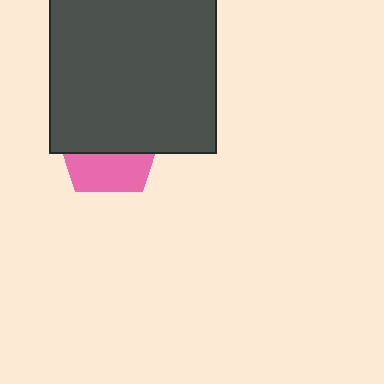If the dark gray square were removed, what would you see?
You would see the complete pink pentagon.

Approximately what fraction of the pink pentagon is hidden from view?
Roughly 61% of the pink pentagon is hidden behind the dark gray square.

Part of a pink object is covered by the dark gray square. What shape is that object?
It is a pentagon.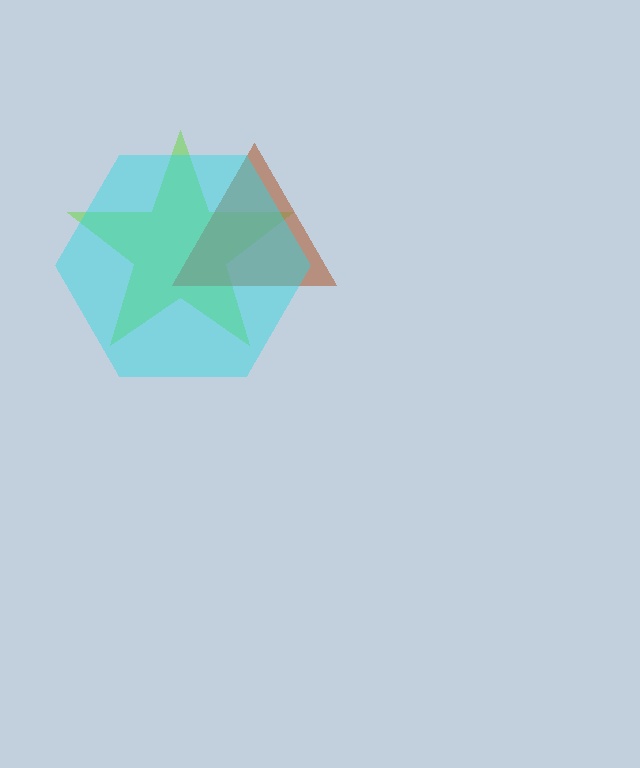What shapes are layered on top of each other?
The layered shapes are: a lime star, a brown triangle, a cyan hexagon.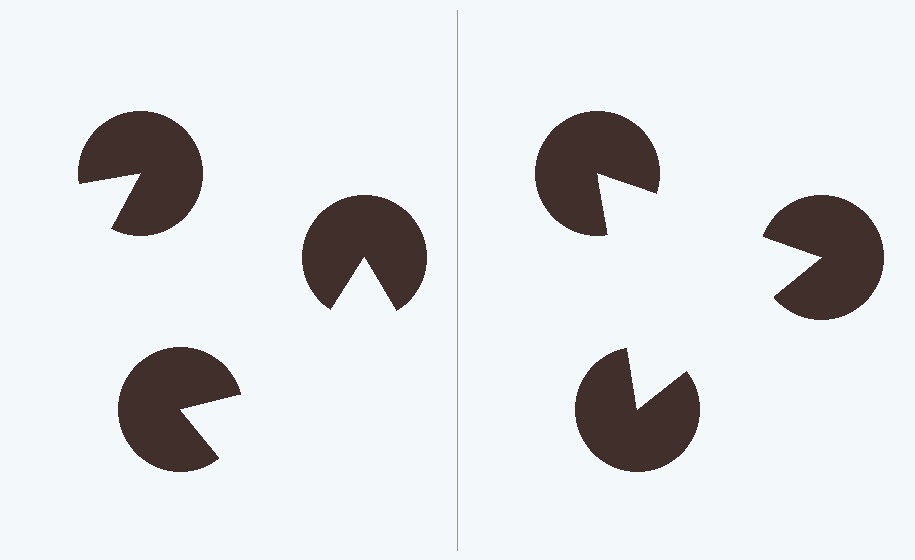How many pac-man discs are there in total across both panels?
6 — 3 on each side.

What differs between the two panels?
The pac-man discs are positioned identically on both sides; only the wedge orientations differ. On the right they align to a triangle; on the left they are misaligned.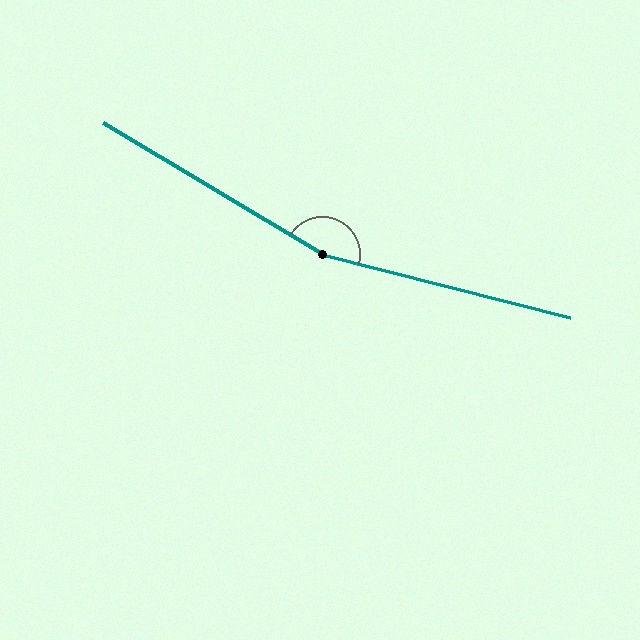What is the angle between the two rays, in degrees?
Approximately 163 degrees.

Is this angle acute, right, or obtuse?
It is obtuse.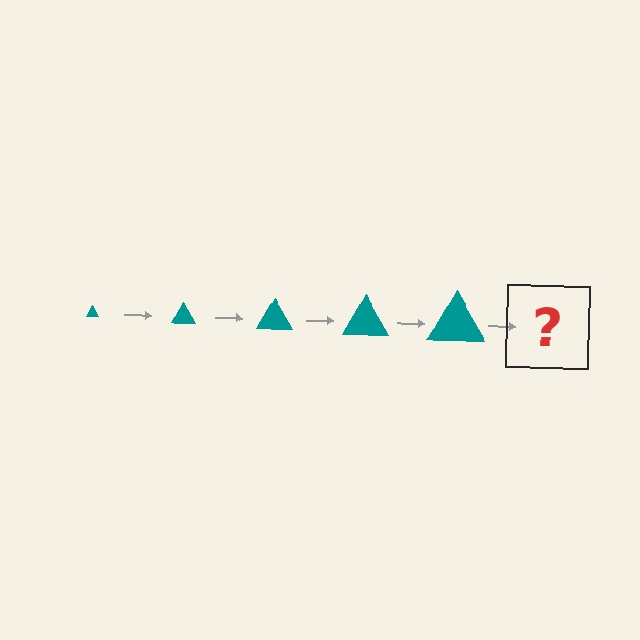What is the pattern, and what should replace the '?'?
The pattern is that the triangle gets progressively larger each step. The '?' should be a teal triangle, larger than the previous one.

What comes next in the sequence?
The next element should be a teal triangle, larger than the previous one.